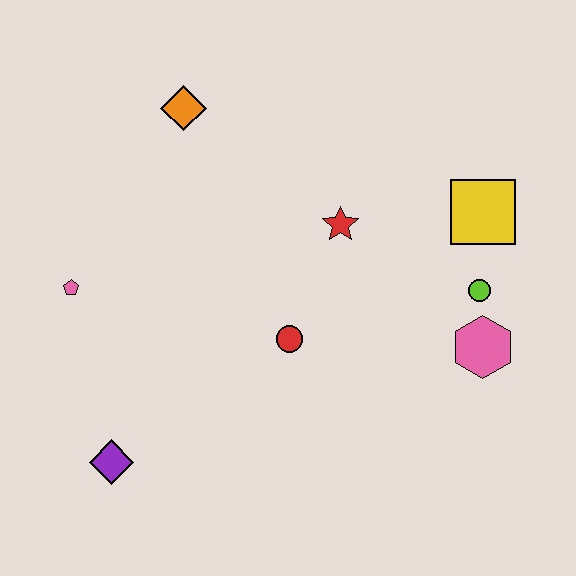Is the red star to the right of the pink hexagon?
No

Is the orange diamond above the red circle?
Yes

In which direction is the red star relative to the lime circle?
The red star is to the left of the lime circle.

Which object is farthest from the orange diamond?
The pink hexagon is farthest from the orange diamond.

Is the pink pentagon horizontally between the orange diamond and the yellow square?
No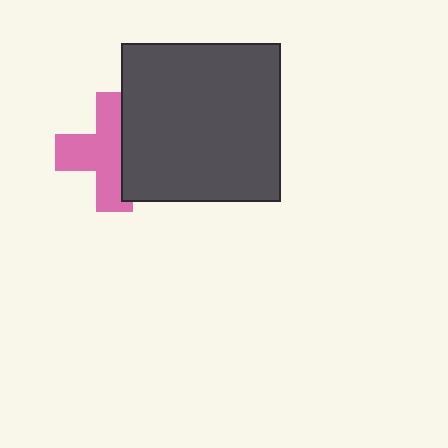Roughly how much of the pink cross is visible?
About half of it is visible (roughly 62%).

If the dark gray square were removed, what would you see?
You would see the complete pink cross.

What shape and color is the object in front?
The object in front is a dark gray square.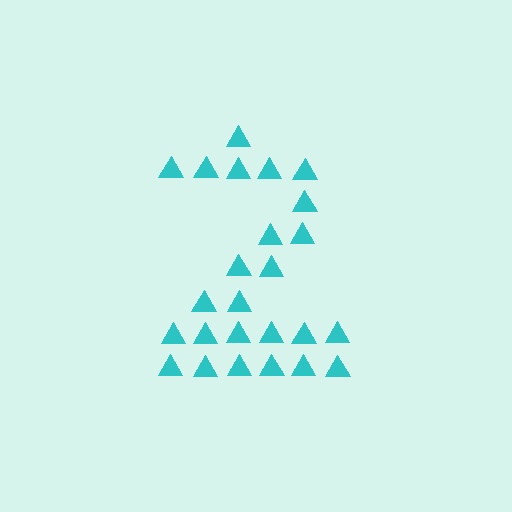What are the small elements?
The small elements are triangles.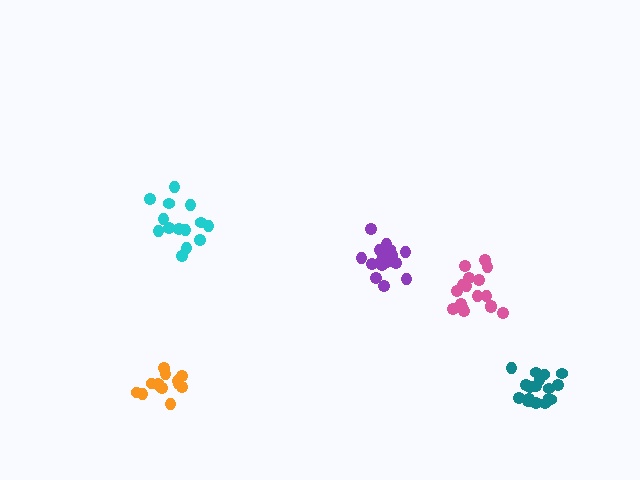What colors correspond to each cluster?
The clusters are colored: teal, cyan, pink, purple, orange.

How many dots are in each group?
Group 1: 18 dots, Group 2: 14 dots, Group 3: 17 dots, Group 4: 16 dots, Group 5: 13 dots (78 total).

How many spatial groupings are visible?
There are 5 spatial groupings.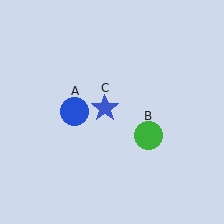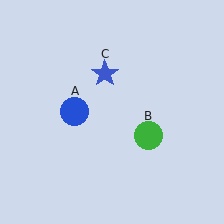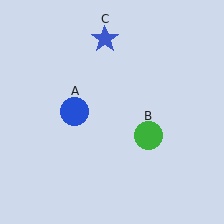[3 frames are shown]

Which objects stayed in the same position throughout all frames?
Blue circle (object A) and green circle (object B) remained stationary.